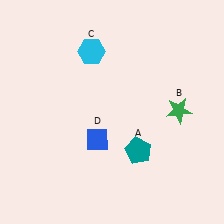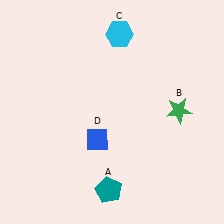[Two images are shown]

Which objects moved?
The objects that moved are: the teal pentagon (A), the cyan hexagon (C).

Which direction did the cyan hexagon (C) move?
The cyan hexagon (C) moved right.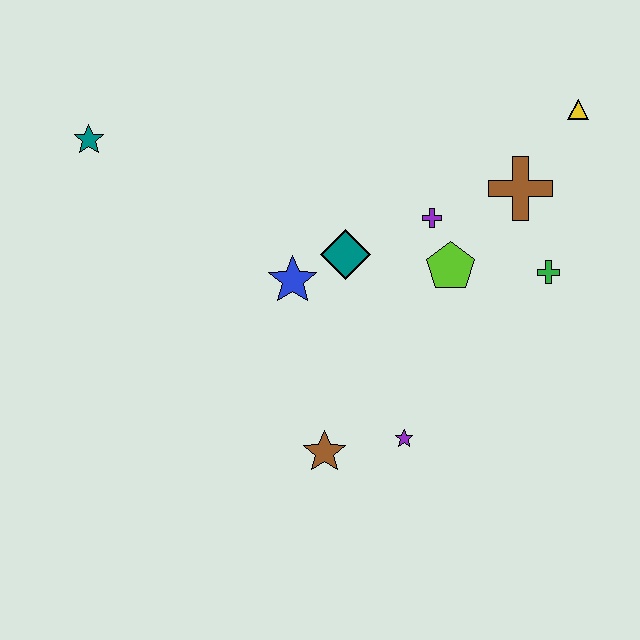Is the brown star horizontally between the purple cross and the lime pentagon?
No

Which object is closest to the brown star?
The purple star is closest to the brown star.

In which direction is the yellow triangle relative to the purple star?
The yellow triangle is above the purple star.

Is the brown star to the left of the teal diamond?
Yes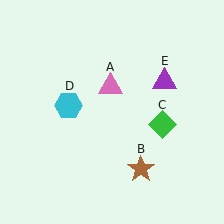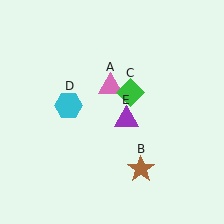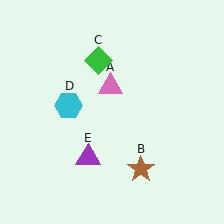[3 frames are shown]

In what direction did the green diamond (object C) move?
The green diamond (object C) moved up and to the left.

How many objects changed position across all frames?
2 objects changed position: green diamond (object C), purple triangle (object E).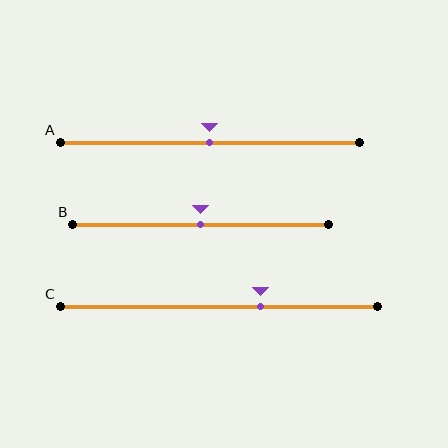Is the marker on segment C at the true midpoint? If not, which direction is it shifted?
No, the marker on segment C is shifted to the right by about 13% of the segment length.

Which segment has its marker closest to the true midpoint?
Segment A has its marker closest to the true midpoint.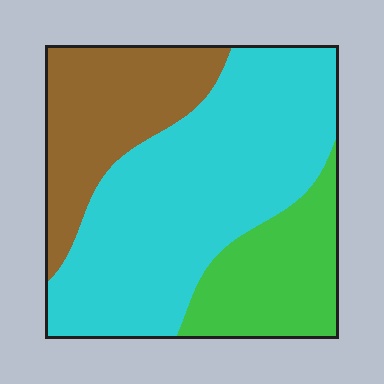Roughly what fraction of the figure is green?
Green takes up about one fifth (1/5) of the figure.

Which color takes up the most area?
Cyan, at roughly 55%.